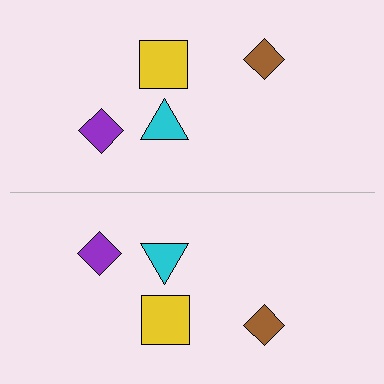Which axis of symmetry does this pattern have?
The pattern has a horizontal axis of symmetry running through the center of the image.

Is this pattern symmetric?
Yes, this pattern has bilateral (reflection) symmetry.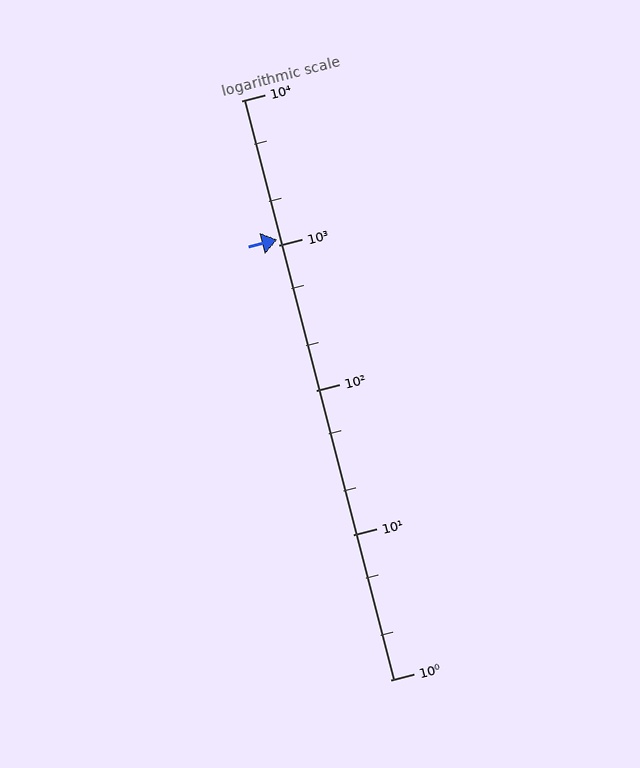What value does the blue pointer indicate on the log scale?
The pointer indicates approximately 1100.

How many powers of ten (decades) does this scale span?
The scale spans 4 decades, from 1 to 10000.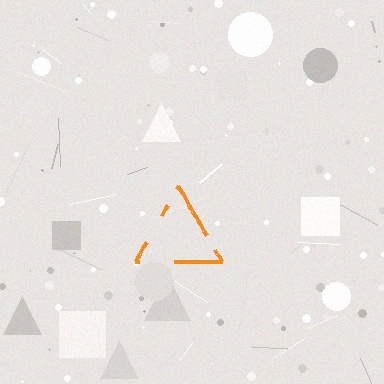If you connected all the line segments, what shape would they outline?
They would outline a triangle.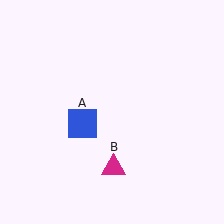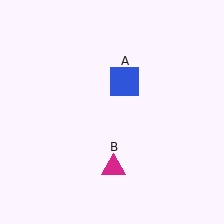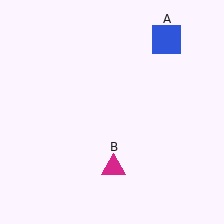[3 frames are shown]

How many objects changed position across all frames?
1 object changed position: blue square (object A).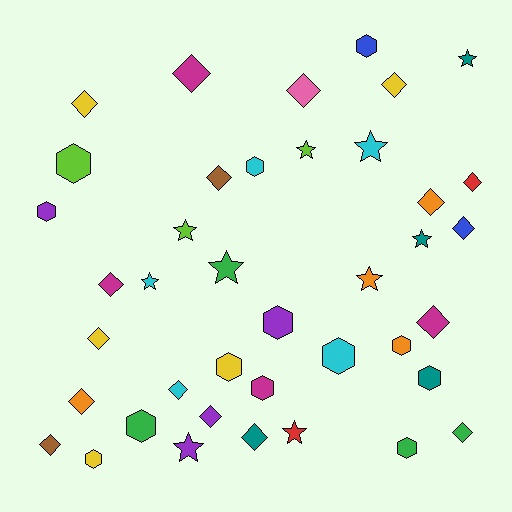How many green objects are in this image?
There are 4 green objects.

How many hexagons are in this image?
There are 13 hexagons.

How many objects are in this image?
There are 40 objects.